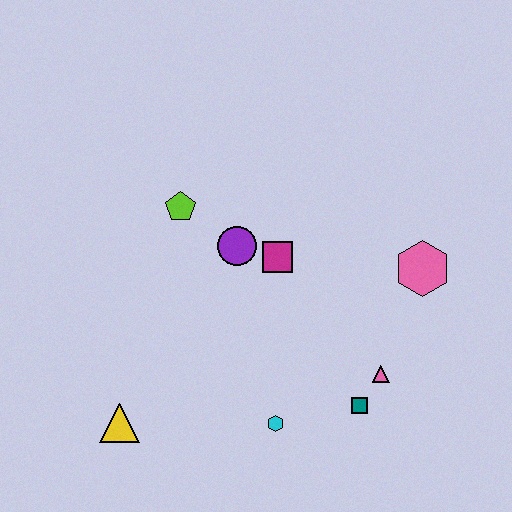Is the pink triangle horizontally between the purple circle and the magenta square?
No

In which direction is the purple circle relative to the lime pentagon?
The purple circle is to the right of the lime pentagon.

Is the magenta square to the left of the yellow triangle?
No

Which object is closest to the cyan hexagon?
The teal square is closest to the cyan hexagon.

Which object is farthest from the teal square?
The lime pentagon is farthest from the teal square.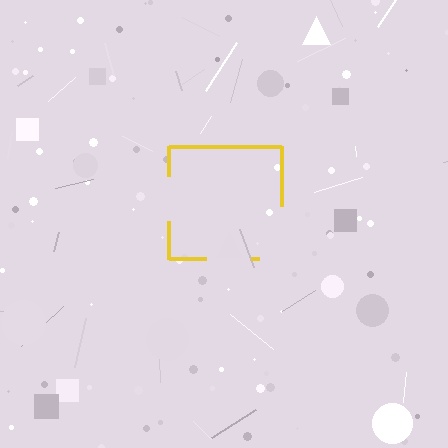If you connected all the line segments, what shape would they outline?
They would outline a square.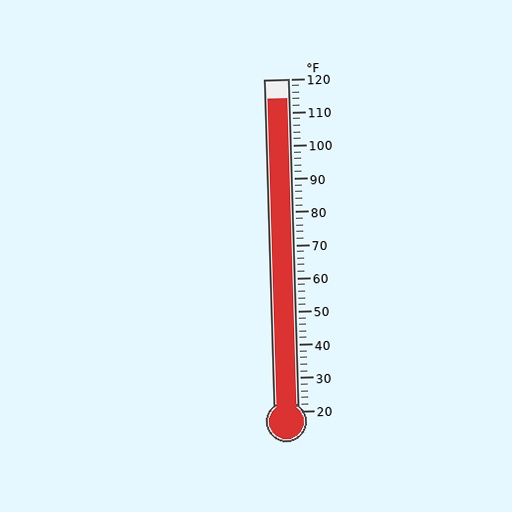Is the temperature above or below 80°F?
The temperature is above 80°F.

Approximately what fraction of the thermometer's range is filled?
The thermometer is filled to approximately 95% of its range.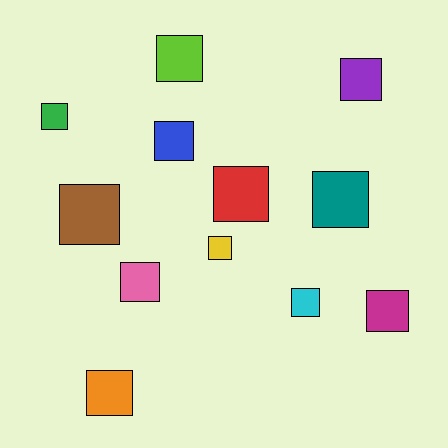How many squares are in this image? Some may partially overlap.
There are 12 squares.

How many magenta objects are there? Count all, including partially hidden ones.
There is 1 magenta object.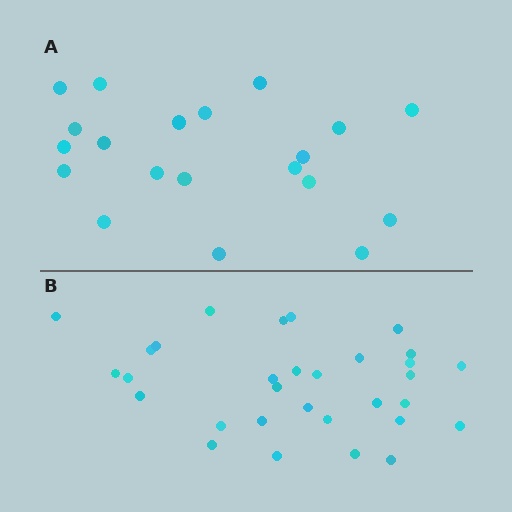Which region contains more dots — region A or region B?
Region B (the bottom region) has more dots.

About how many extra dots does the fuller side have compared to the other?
Region B has roughly 12 or so more dots than region A.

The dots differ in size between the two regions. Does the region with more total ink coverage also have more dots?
No. Region A has more total ink coverage because its dots are larger, but region B actually contains more individual dots. Total area can be misleading — the number of items is what matters here.